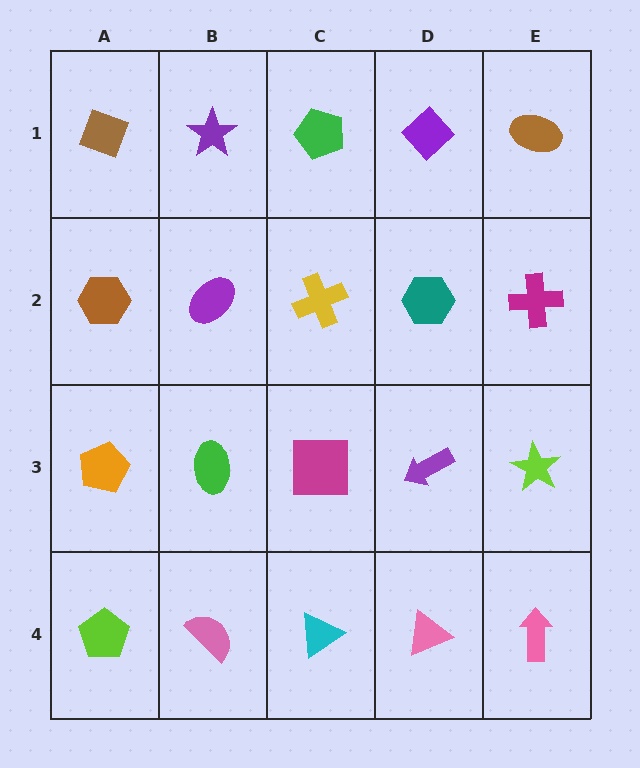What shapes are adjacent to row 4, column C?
A magenta square (row 3, column C), a pink semicircle (row 4, column B), a pink triangle (row 4, column D).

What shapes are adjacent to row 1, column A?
A brown hexagon (row 2, column A), a purple star (row 1, column B).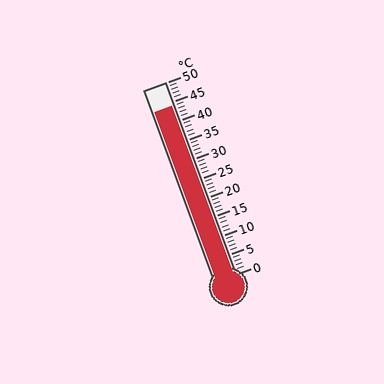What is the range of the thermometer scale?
The thermometer scale ranges from 0°C to 50°C.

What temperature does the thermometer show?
The thermometer shows approximately 44°C.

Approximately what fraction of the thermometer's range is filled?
The thermometer is filled to approximately 90% of its range.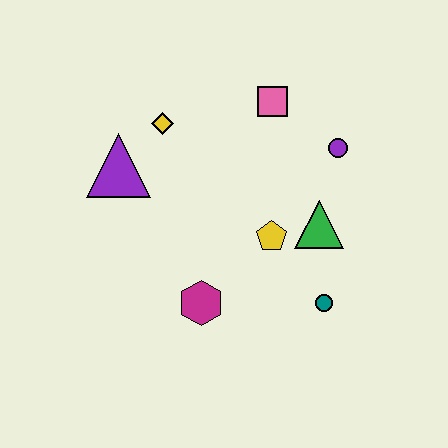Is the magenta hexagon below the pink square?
Yes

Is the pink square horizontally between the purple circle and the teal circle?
No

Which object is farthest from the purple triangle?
The teal circle is farthest from the purple triangle.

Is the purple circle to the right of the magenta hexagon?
Yes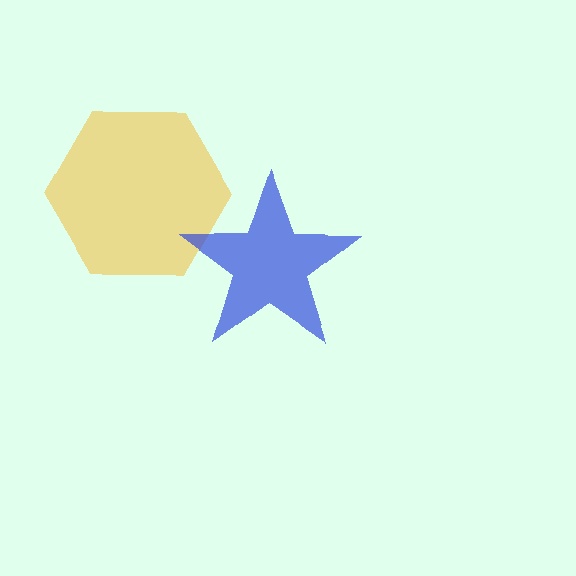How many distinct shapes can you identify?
There are 2 distinct shapes: a yellow hexagon, a blue star.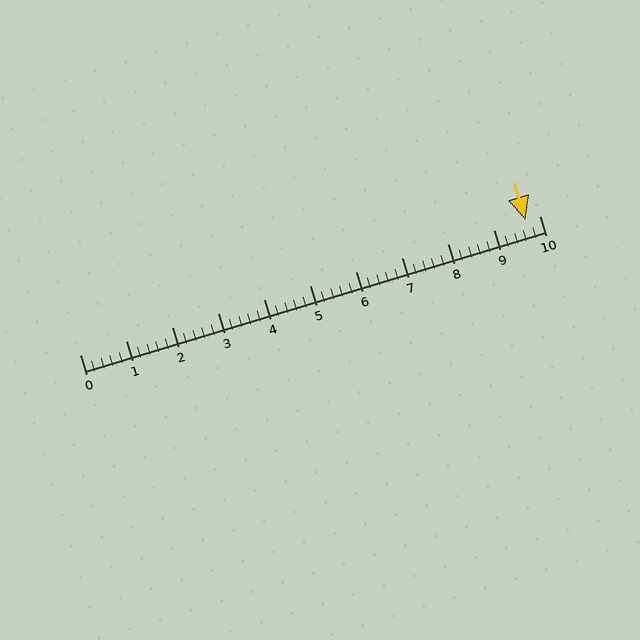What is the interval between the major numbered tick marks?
The major tick marks are spaced 1 units apart.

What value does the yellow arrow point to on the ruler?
The yellow arrow points to approximately 9.7.